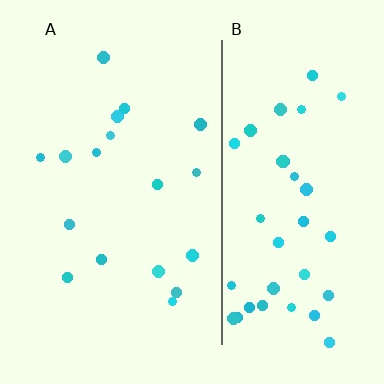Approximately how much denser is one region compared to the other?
Approximately 2.2× — region B over region A.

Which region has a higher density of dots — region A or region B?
B (the right).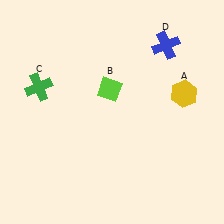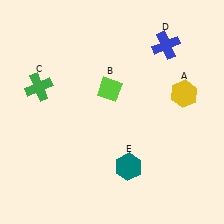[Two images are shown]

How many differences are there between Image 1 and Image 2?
There is 1 difference between the two images.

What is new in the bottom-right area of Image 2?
A teal hexagon (E) was added in the bottom-right area of Image 2.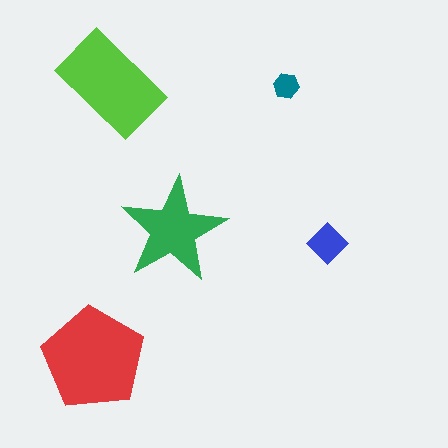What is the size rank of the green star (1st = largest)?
3rd.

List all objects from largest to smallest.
The red pentagon, the lime rectangle, the green star, the blue diamond, the teal hexagon.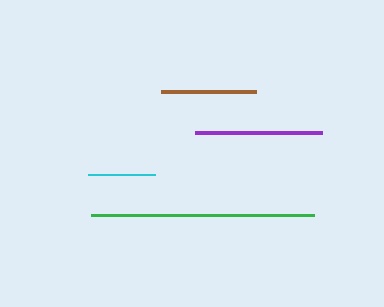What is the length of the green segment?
The green segment is approximately 224 pixels long.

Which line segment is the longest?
The green line is the longest at approximately 224 pixels.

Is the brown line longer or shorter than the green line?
The green line is longer than the brown line.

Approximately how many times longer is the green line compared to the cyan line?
The green line is approximately 3.4 times the length of the cyan line.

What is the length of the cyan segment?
The cyan segment is approximately 66 pixels long.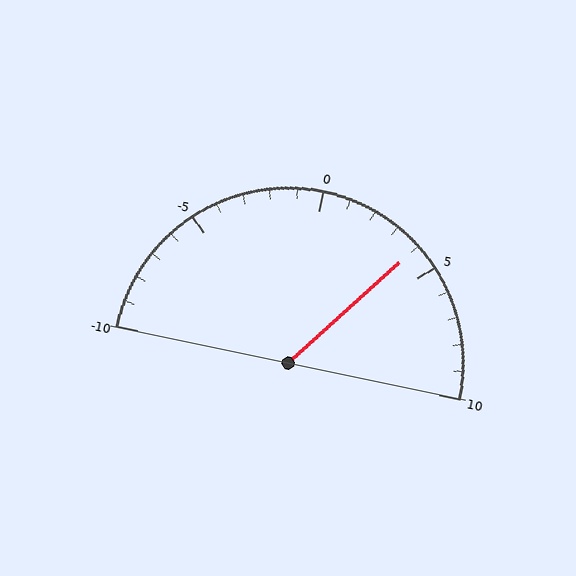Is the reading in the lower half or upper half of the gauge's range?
The reading is in the upper half of the range (-10 to 10).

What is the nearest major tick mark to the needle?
The nearest major tick mark is 5.